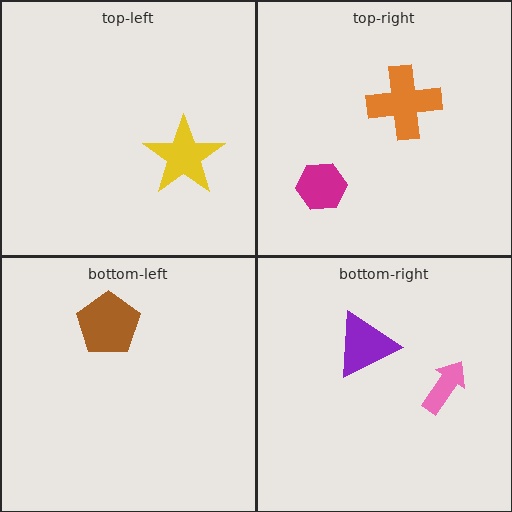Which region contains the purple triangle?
The bottom-right region.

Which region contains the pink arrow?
The bottom-right region.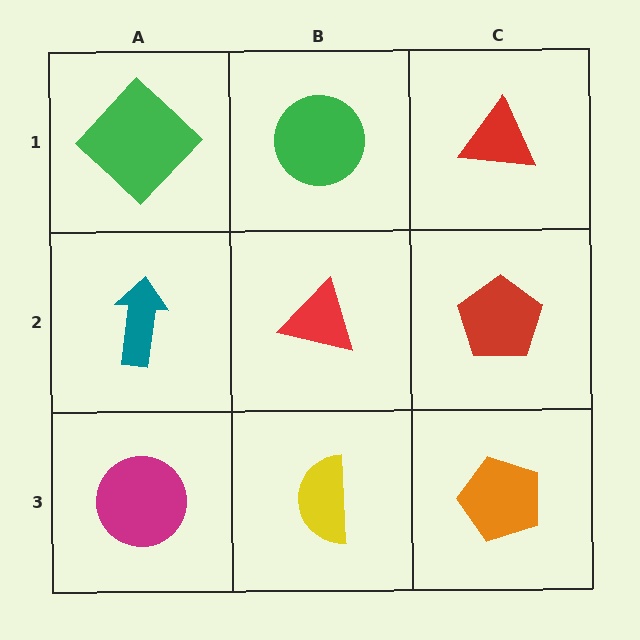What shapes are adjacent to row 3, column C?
A red pentagon (row 2, column C), a yellow semicircle (row 3, column B).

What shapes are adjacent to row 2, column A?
A green diamond (row 1, column A), a magenta circle (row 3, column A), a red triangle (row 2, column B).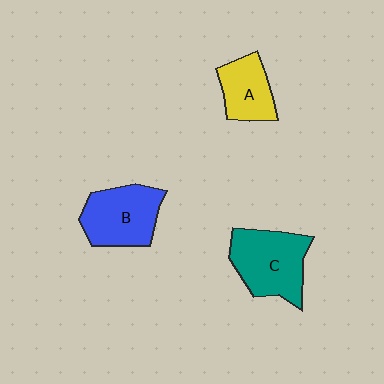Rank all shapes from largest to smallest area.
From largest to smallest: C (teal), B (blue), A (yellow).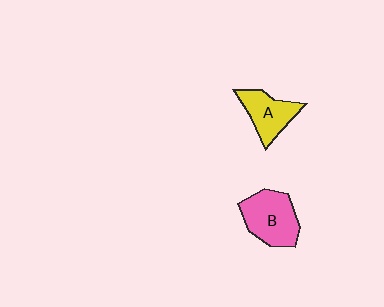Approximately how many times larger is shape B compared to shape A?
Approximately 1.3 times.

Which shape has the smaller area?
Shape A (yellow).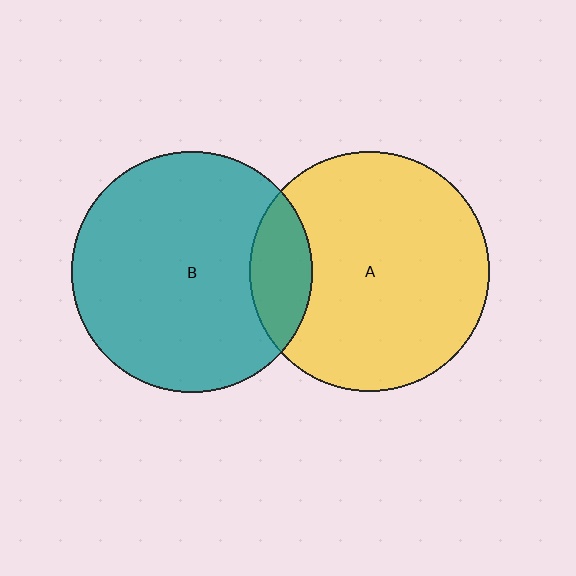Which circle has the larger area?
Circle B (teal).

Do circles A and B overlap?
Yes.